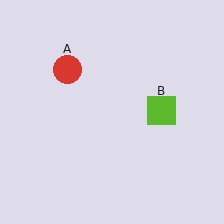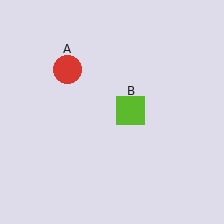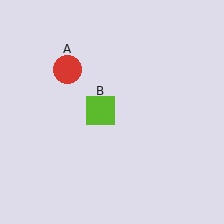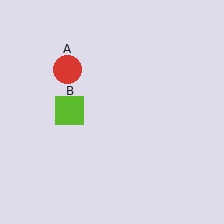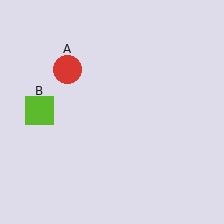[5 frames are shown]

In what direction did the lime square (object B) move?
The lime square (object B) moved left.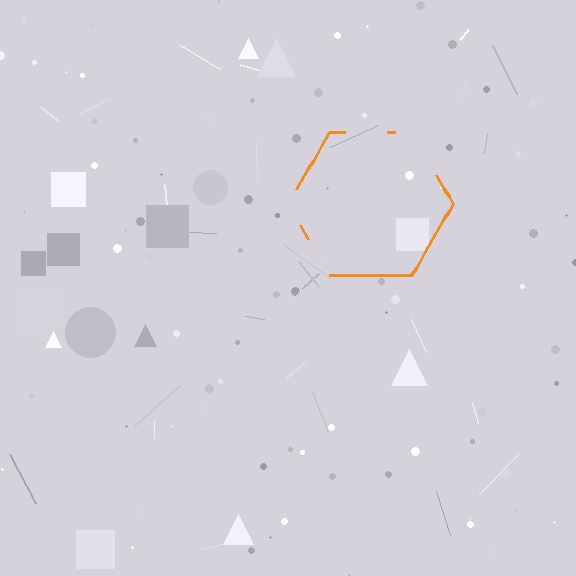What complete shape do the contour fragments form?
The contour fragments form a hexagon.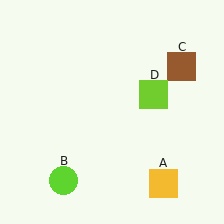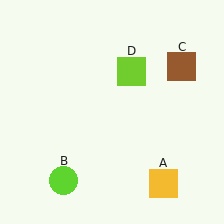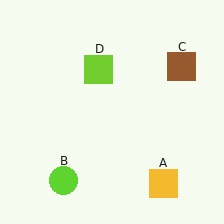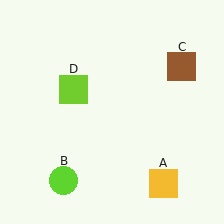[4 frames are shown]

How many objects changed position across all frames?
1 object changed position: lime square (object D).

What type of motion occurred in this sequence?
The lime square (object D) rotated counterclockwise around the center of the scene.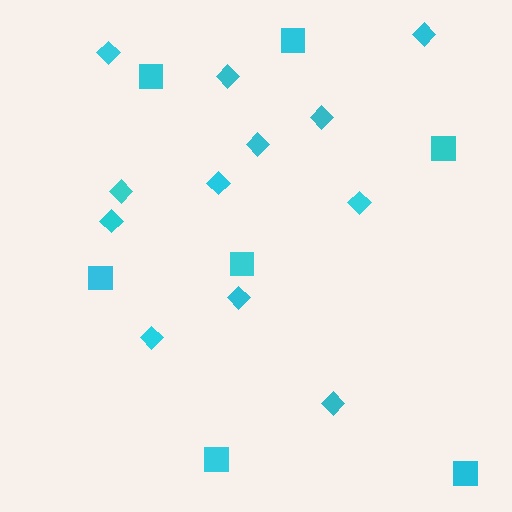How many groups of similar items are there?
There are 2 groups: one group of squares (7) and one group of diamonds (12).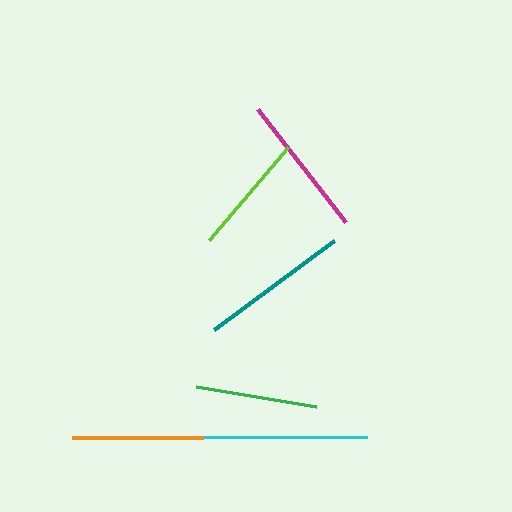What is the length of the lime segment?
The lime segment is approximately 122 pixels long.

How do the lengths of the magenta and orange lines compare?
The magenta and orange lines are approximately the same length.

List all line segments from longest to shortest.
From longest to shortest: cyan, teal, magenta, orange, green, lime.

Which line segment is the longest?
The cyan line is the longest at approximately 213 pixels.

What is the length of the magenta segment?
The magenta segment is approximately 143 pixels long.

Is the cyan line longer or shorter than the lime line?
The cyan line is longer than the lime line.